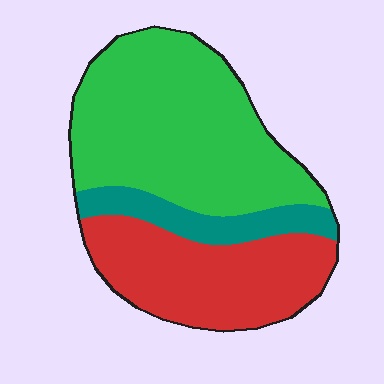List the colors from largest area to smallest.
From largest to smallest: green, red, teal.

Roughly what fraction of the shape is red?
Red covers roughly 35% of the shape.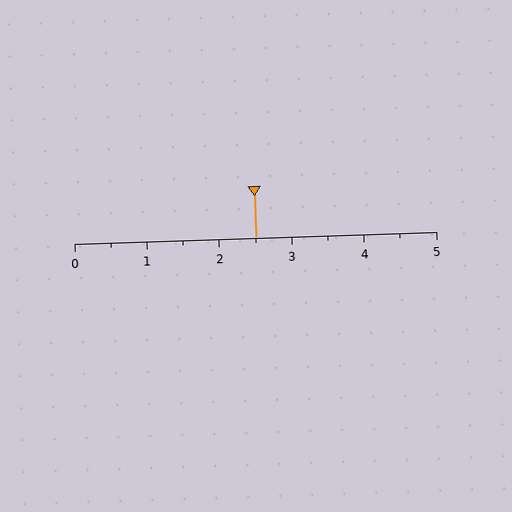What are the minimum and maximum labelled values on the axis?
The axis runs from 0 to 5.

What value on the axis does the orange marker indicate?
The marker indicates approximately 2.5.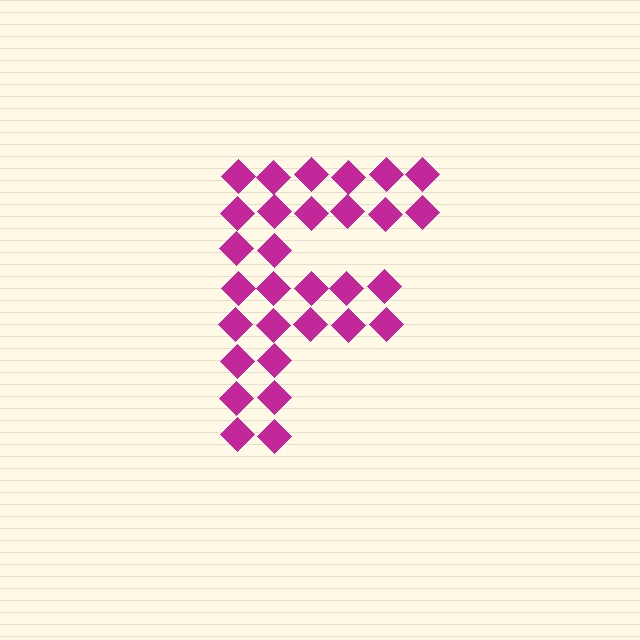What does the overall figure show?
The overall figure shows the letter F.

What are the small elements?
The small elements are diamonds.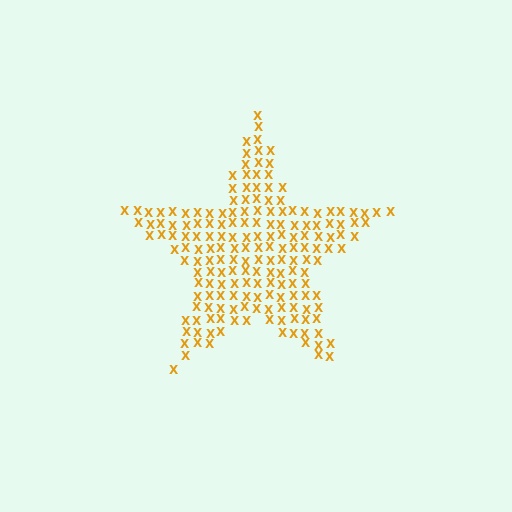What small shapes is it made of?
It is made of small letter X's.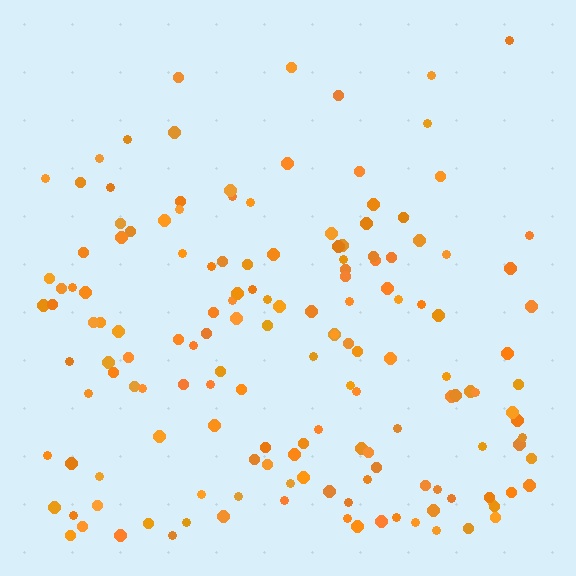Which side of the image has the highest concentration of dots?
The bottom.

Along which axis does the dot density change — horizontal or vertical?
Vertical.